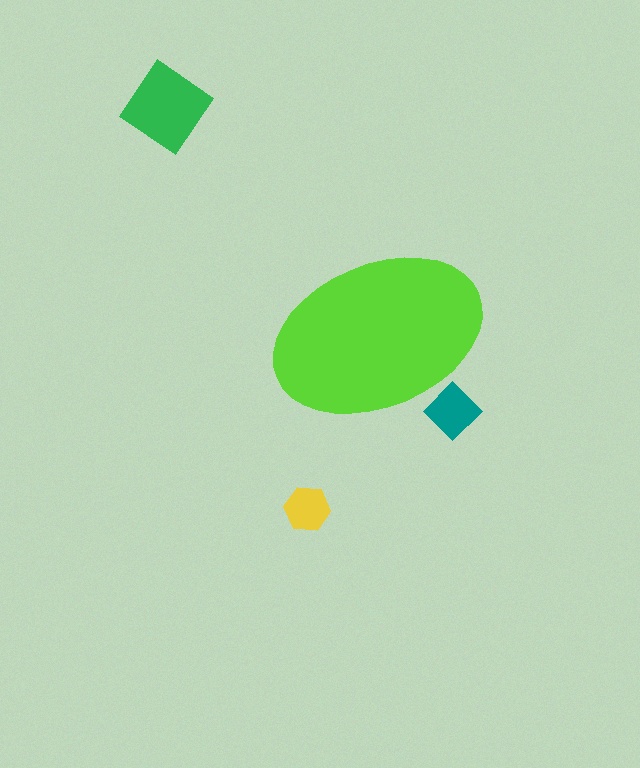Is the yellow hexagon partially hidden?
No, the yellow hexagon is fully visible.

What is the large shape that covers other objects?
A lime ellipse.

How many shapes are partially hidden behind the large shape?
1 shape is partially hidden.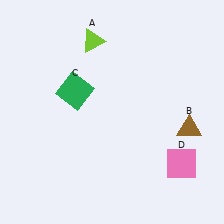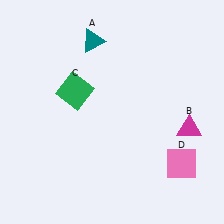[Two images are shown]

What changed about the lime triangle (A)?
In Image 1, A is lime. In Image 2, it changed to teal.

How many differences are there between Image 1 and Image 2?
There are 2 differences between the two images.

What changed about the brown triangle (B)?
In Image 1, B is brown. In Image 2, it changed to magenta.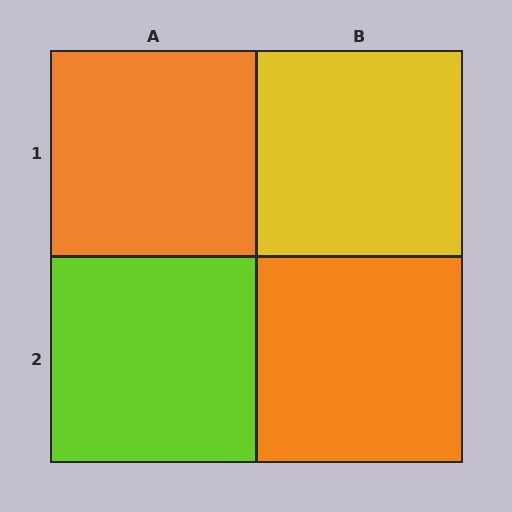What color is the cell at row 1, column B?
Yellow.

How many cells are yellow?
1 cell is yellow.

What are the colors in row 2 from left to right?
Lime, orange.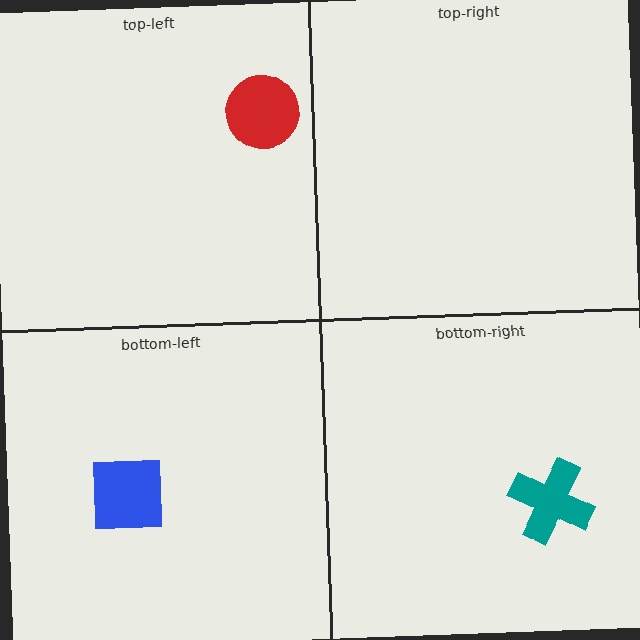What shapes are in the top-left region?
The red circle.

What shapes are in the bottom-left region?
The blue square.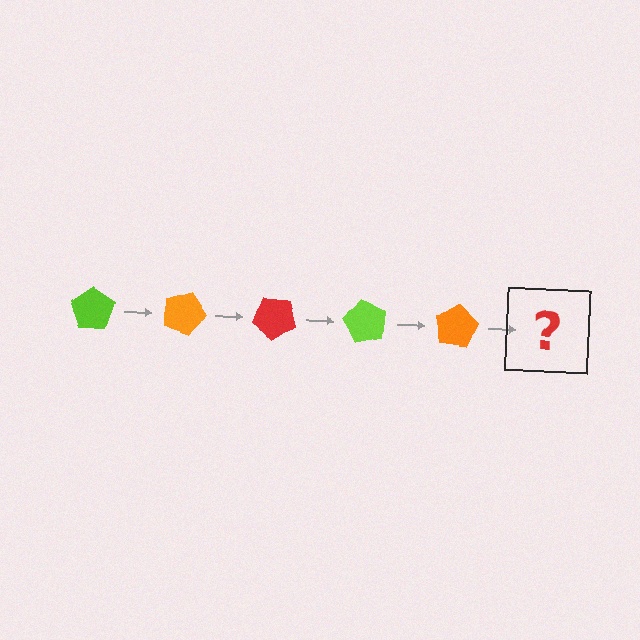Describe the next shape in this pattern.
It should be a red pentagon, rotated 100 degrees from the start.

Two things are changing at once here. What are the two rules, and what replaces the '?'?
The two rules are that it rotates 20 degrees each step and the color cycles through lime, orange, and red. The '?' should be a red pentagon, rotated 100 degrees from the start.